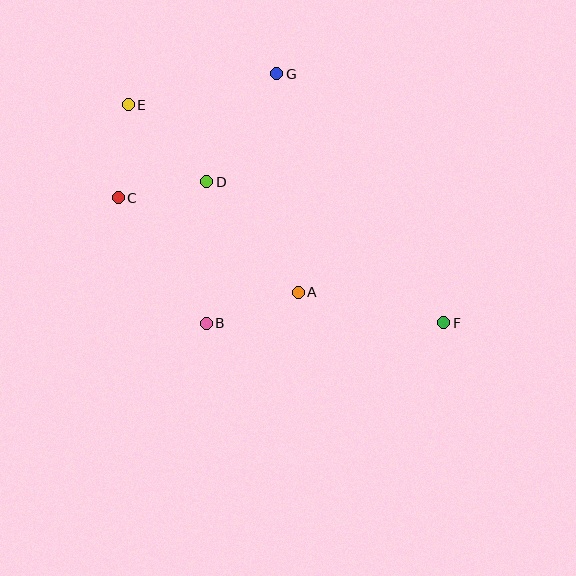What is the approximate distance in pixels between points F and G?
The distance between F and G is approximately 300 pixels.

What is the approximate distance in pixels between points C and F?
The distance between C and F is approximately 349 pixels.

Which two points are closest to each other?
Points C and D are closest to each other.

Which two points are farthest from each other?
Points E and F are farthest from each other.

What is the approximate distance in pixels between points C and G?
The distance between C and G is approximately 201 pixels.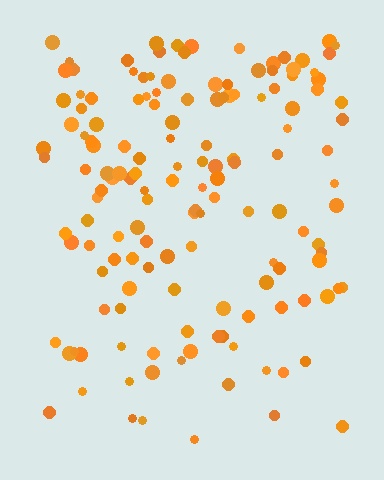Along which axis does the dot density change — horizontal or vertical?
Vertical.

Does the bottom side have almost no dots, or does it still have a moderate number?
Still a moderate number, just noticeably fewer than the top.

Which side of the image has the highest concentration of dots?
The top.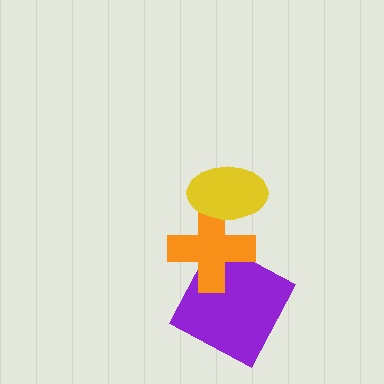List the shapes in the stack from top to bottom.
From top to bottom: the yellow ellipse, the orange cross, the purple square.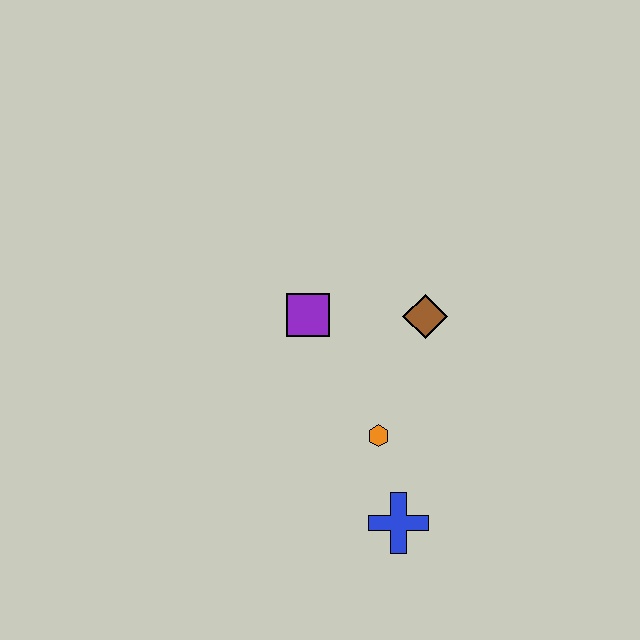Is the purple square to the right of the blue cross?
No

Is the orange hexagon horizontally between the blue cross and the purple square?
Yes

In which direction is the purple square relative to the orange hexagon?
The purple square is above the orange hexagon.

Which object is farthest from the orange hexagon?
The purple square is farthest from the orange hexagon.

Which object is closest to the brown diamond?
The purple square is closest to the brown diamond.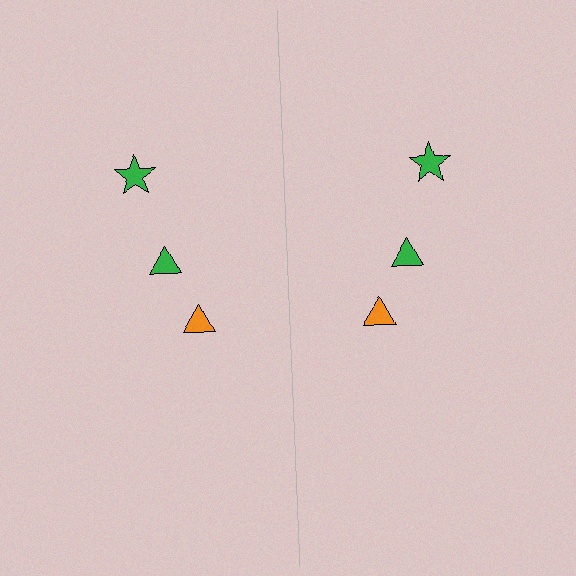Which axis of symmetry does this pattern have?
The pattern has a vertical axis of symmetry running through the center of the image.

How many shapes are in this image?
There are 6 shapes in this image.